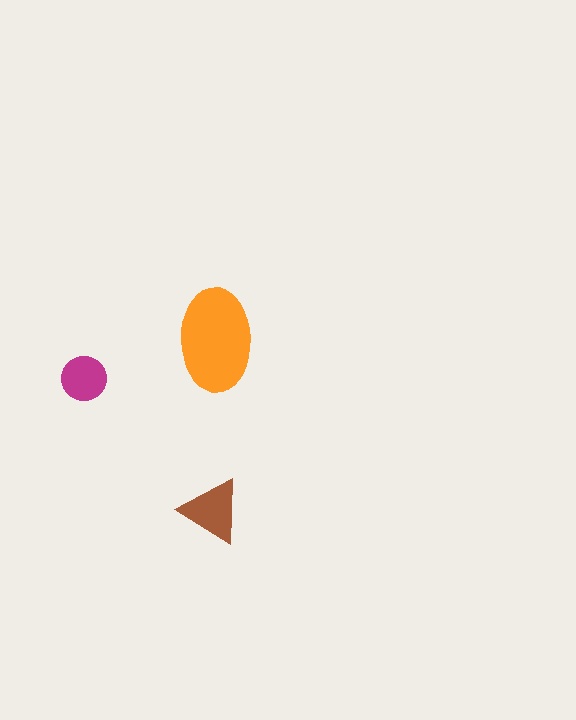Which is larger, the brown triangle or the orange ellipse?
The orange ellipse.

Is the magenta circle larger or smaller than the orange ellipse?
Smaller.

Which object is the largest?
The orange ellipse.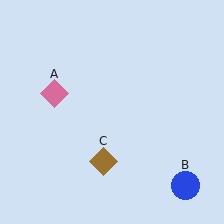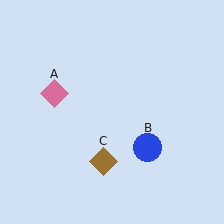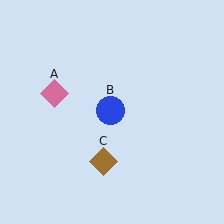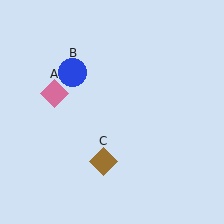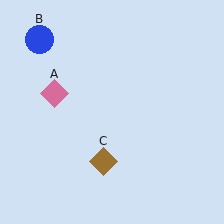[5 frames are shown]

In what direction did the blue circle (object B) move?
The blue circle (object B) moved up and to the left.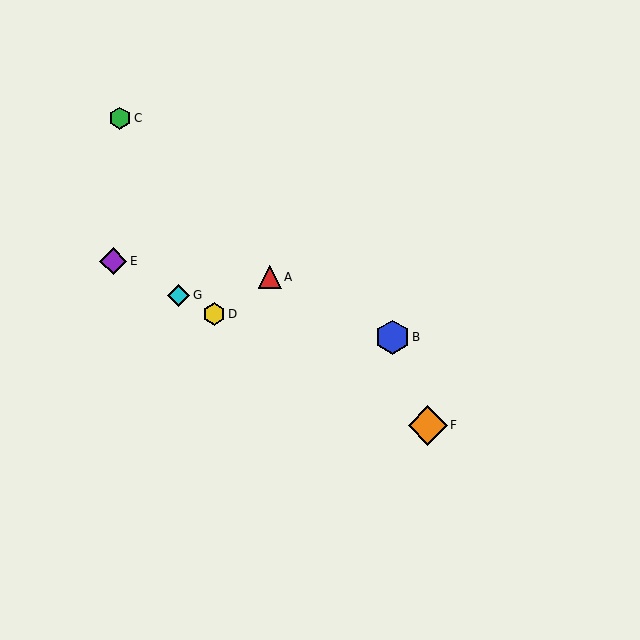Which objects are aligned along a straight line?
Objects D, E, F, G are aligned along a straight line.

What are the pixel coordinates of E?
Object E is at (113, 261).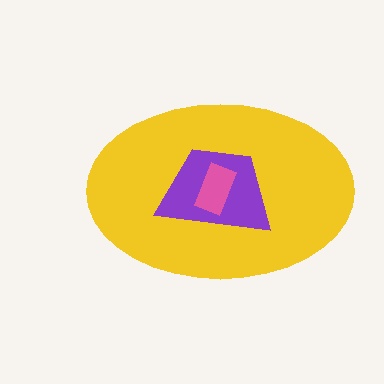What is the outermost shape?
The yellow ellipse.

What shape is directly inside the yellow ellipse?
The purple trapezoid.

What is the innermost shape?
The pink rectangle.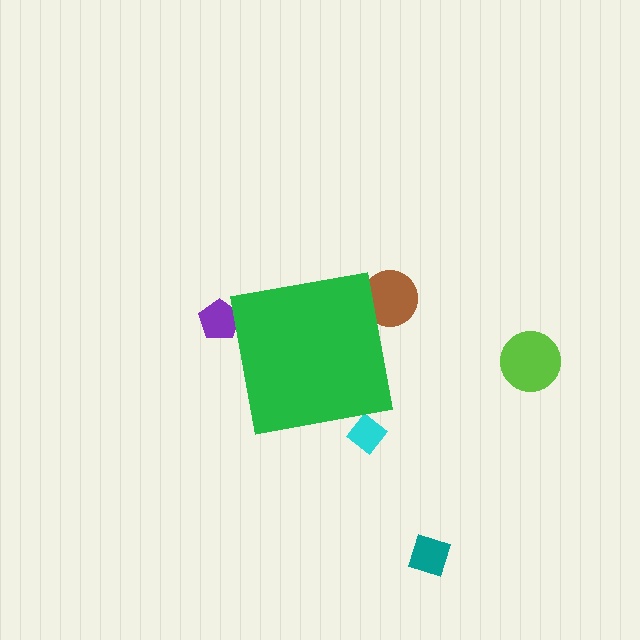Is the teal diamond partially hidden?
No, the teal diamond is fully visible.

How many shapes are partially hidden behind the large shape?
3 shapes are partially hidden.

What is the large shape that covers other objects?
A green square.